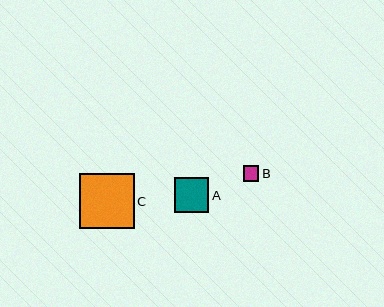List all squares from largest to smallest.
From largest to smallest: C, A, B.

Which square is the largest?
Square C is the largest with a size of approximately 55 pixels.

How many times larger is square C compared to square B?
Square C is approximately 3.6 times the size of square B.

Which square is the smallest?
Square B is the smallest with a size of approximately 15 pixels.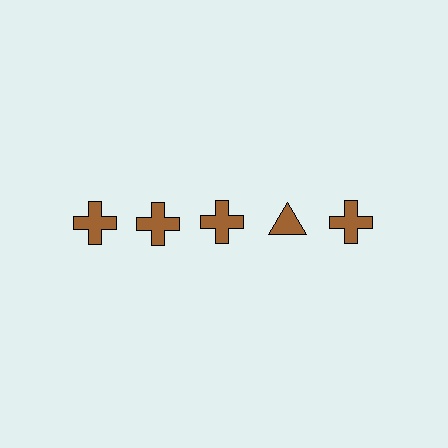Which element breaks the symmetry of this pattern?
The brown triangle in the top row, second from right column breaks the symmetry. All other shapes are brown crosses.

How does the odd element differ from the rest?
It has a different shape: triangle instead of cross.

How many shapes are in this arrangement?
There are 5 shapes arranged in a grid pattern.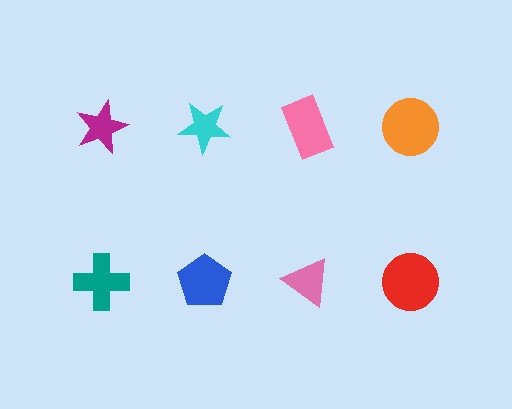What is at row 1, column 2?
A cyan star.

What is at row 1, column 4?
An orange circle.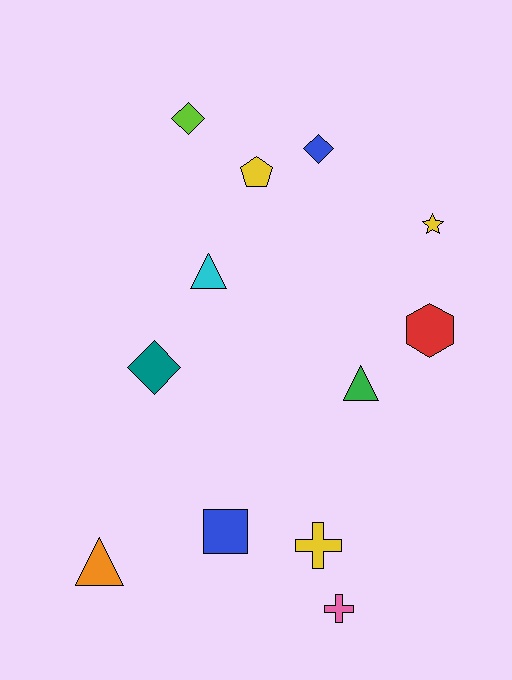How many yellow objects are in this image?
There are 3 yellow objects.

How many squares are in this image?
There is 1 square.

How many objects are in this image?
There are 12 objects.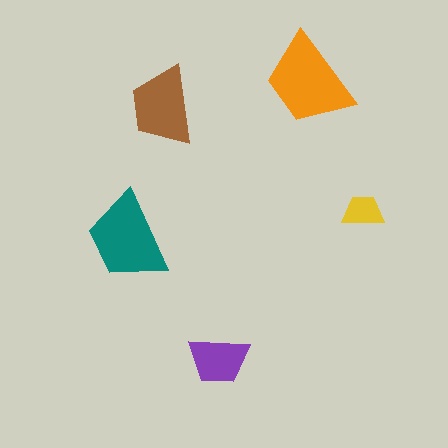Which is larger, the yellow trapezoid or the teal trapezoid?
The teal one.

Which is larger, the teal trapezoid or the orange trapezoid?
The orange one.